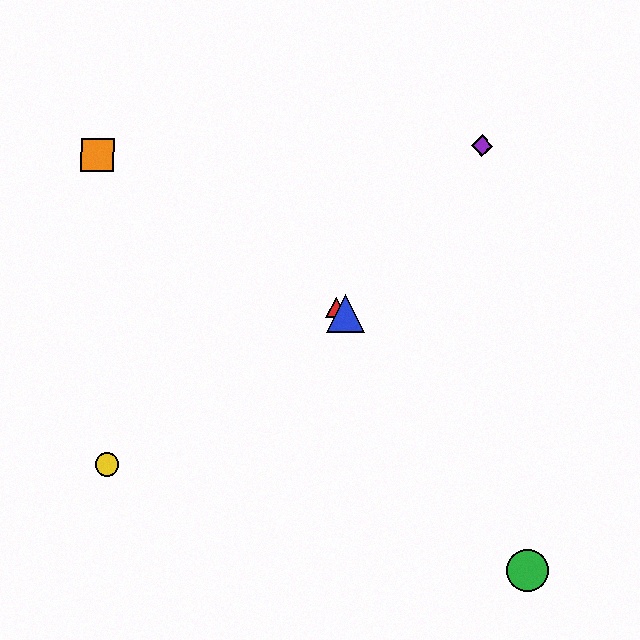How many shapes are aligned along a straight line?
3 shapes (the red triangle, the blue triangle, the orange square) are aligned along a straight line.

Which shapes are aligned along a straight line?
The red triangle, the blue triangle, the orange square are aligned along a straight line.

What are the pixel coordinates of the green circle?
The green circle is at (527, 570).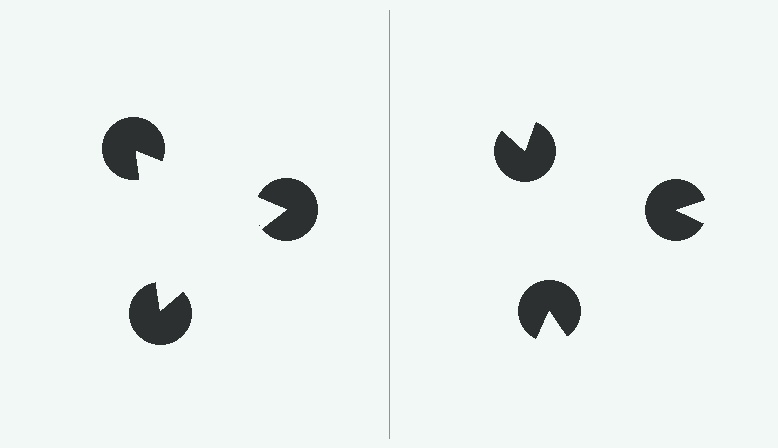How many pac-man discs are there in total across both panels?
6 — 3 on each side.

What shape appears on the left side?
An illusory triangle.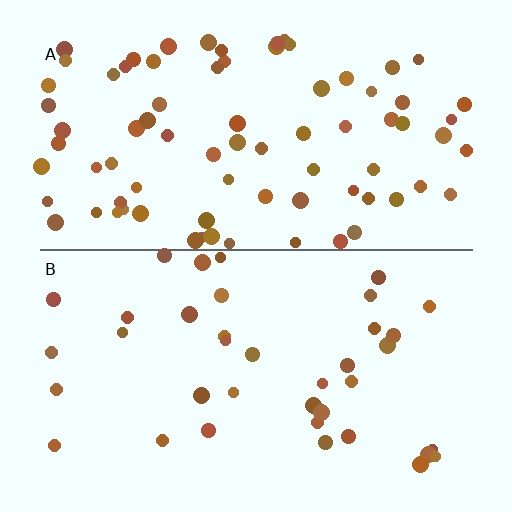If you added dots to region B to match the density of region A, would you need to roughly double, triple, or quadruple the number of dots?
Approximately double.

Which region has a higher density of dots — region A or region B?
A (the top).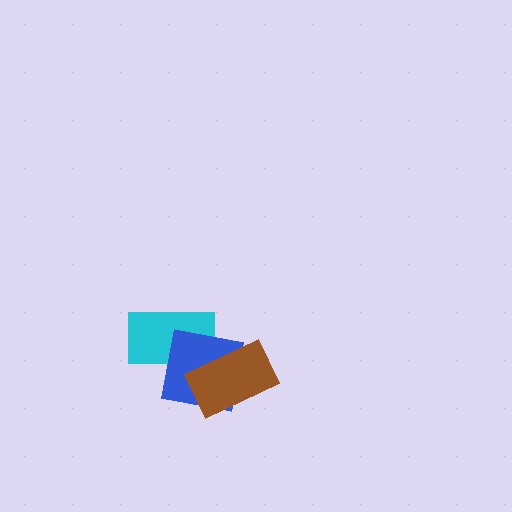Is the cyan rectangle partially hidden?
Yes, it is partially covered by another shape.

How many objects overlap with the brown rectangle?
2 objects overlap with the brown rectangle.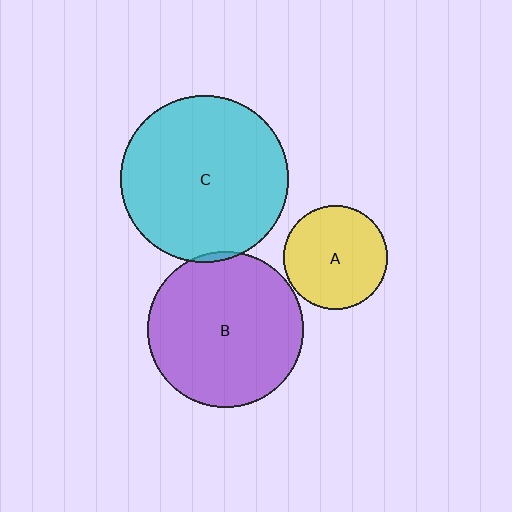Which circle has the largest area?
Circle C (cyan).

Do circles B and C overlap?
Yes.